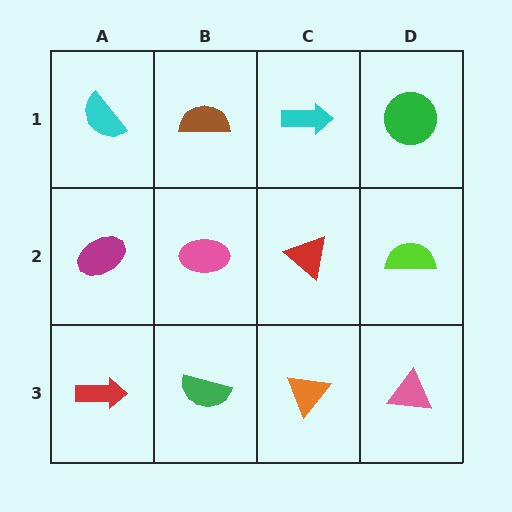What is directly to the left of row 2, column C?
A pink ellipse.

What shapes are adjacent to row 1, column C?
A red triangle (row 2, column C), a brown semicircle (row 1, column B), a green circle (row 1, column D).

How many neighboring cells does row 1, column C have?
3.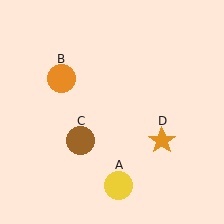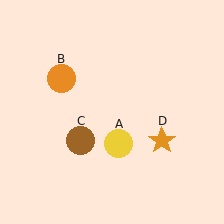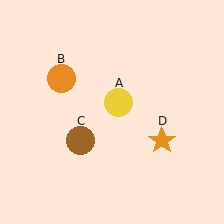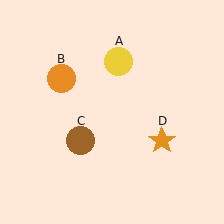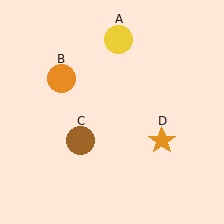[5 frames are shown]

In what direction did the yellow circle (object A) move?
The yellow circle (object A) moved up.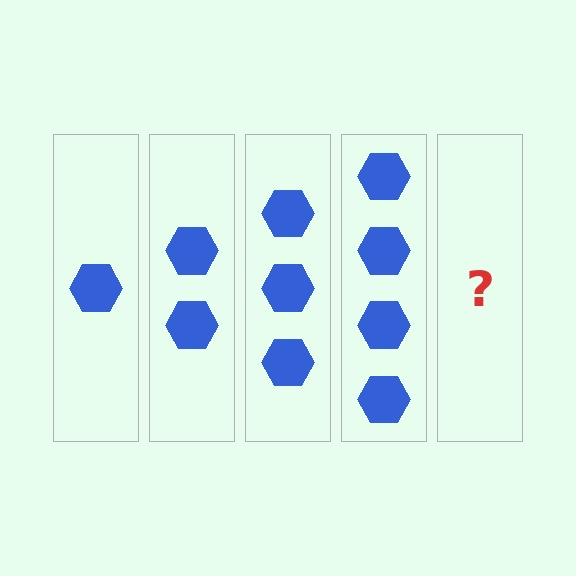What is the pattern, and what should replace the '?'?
The pattern is that each step adds one more hexagon. The '?' should be 5 hexagons.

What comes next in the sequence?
The next element should be 5 hexagons.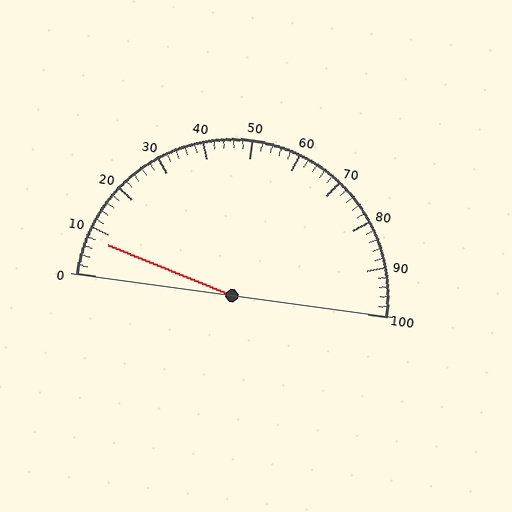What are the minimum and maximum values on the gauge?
The gauge ranges from 0 to 100.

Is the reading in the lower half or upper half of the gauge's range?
The reading is in the lower half of the range (0 to 100).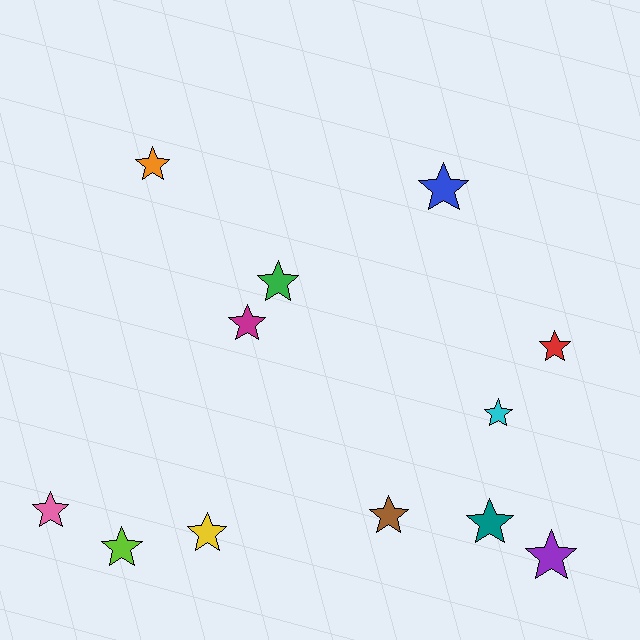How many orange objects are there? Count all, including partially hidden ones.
There is 1 orange object.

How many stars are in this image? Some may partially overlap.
There are 12 stars.